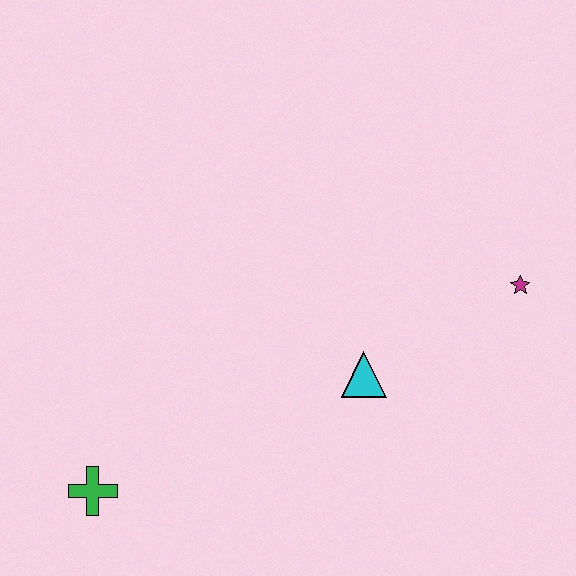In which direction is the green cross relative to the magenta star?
The green cross is to the left of the magenta star.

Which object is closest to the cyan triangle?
The magenta star is closest to the cyan triangle.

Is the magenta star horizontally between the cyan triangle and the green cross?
No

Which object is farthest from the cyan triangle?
The green cross is farthest from the cyan triangle.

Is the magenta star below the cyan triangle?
No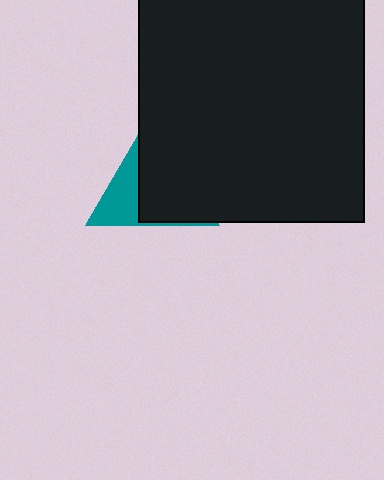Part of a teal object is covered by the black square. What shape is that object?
It is a triangle.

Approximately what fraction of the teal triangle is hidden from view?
Roughly 68% of the teal triangle is hidden behind the black square.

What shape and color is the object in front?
The object in front is a black square.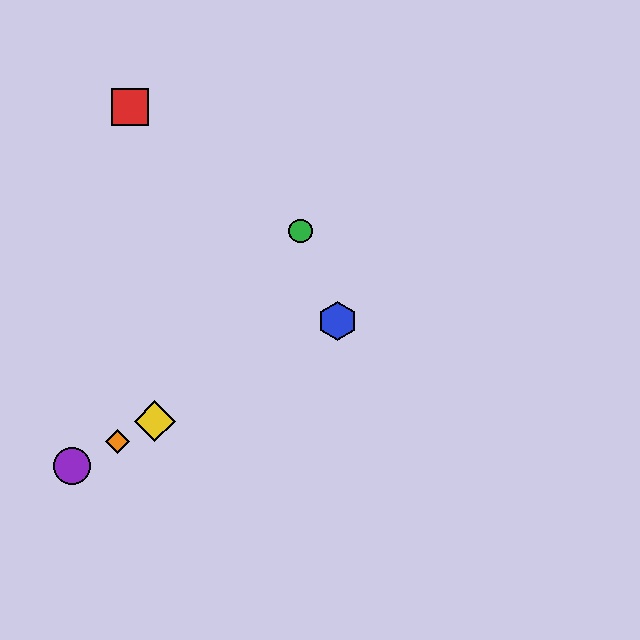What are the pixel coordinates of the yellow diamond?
The yellow diamond is at (155, 421).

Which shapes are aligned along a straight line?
The blue hexagon, the yellow diamond, the purple circle, the orange diamond are aligned along a straight line.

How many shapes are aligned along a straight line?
4 shapes (the blue hexagon, the yellow diamond, the purple circle, the orange diamond) are aligned along a straight line.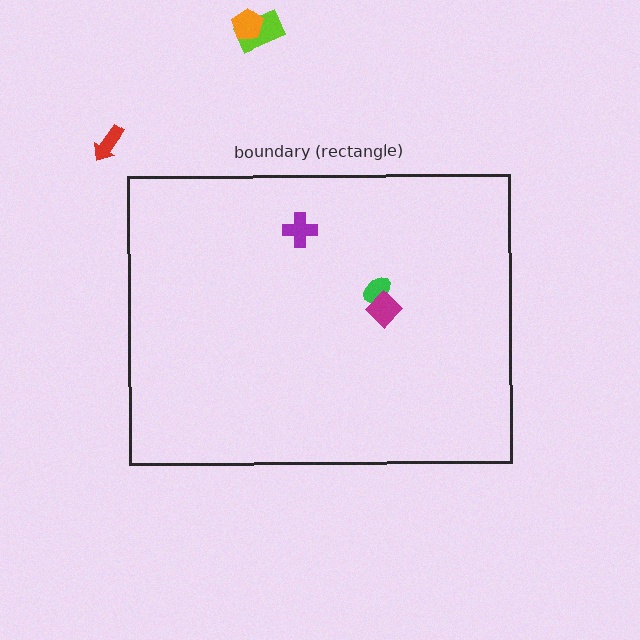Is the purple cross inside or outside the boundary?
Inside.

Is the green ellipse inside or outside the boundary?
Inside.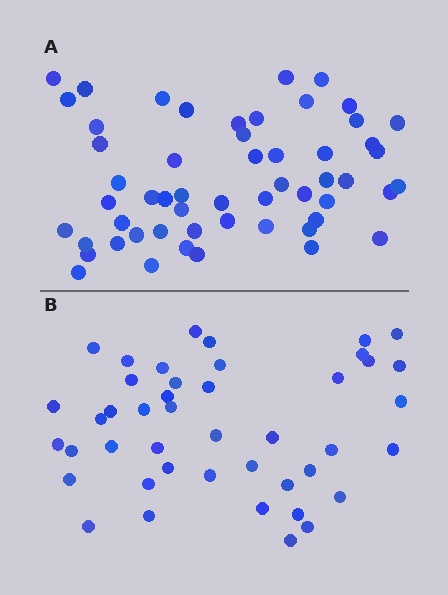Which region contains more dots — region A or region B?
Region A (the top region) has more dots.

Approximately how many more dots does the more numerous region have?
Region A has roughly 12 or so more dots than region B.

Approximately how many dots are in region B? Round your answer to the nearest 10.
About 40 dots. (The exact count is 44, which rounds to 40.)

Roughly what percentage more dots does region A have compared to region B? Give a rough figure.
About 25% more.